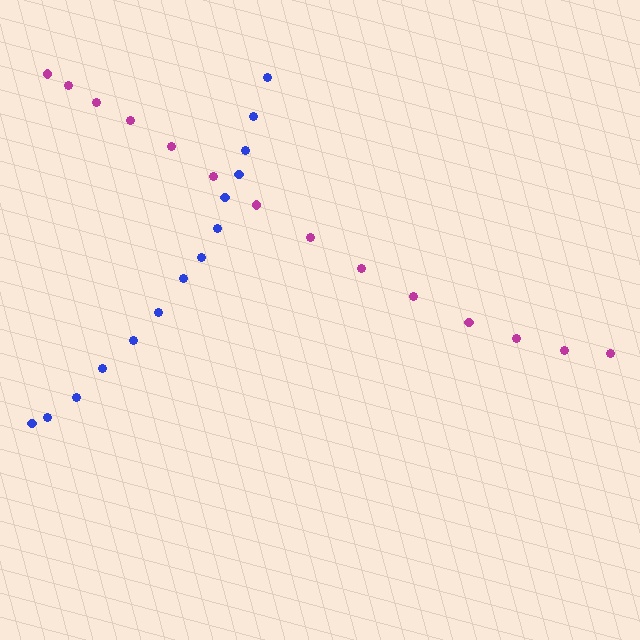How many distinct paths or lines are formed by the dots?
There are 2 distinct paths.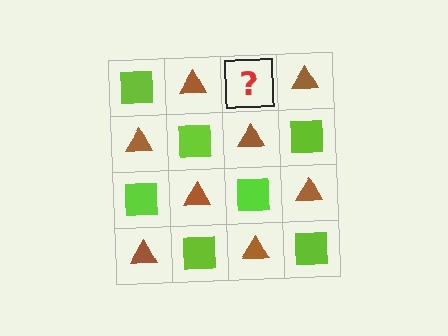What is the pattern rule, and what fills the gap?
The rule is that it alternates lime square and brown triangle in a checkerboard pattern. The gap should be filled with a lime square.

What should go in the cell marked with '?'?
The missing cell should contain a lime square.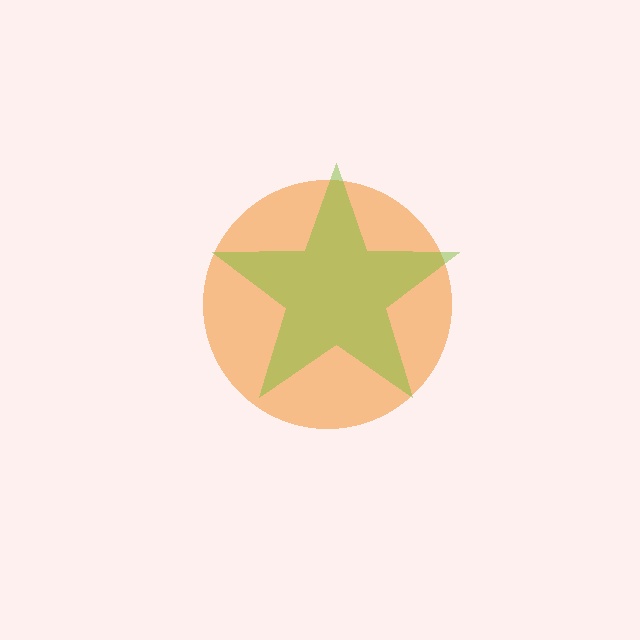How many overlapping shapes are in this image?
There are 2 overlapping shapes in the image.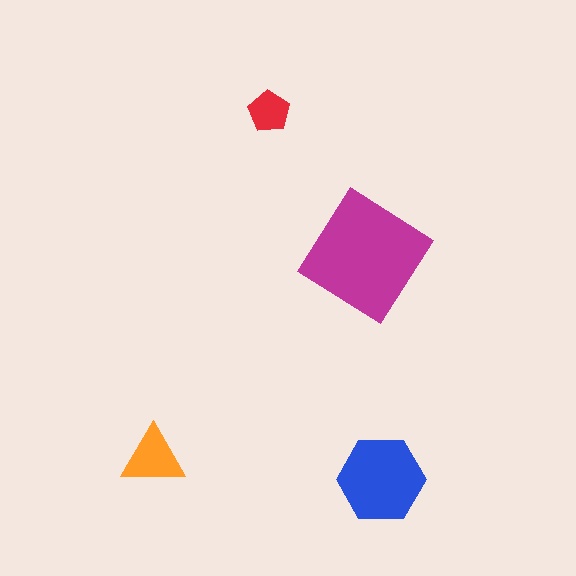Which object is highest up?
The red pentagon is topmost.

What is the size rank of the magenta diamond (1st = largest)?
1st.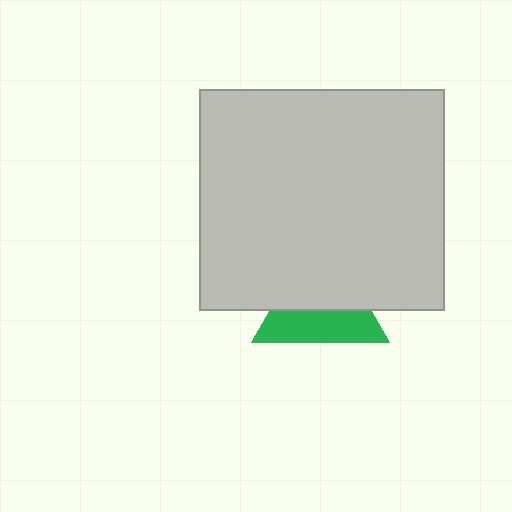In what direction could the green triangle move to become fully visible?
The green triangle could move down. That would shift it out from behind the light gray rectangle entirely.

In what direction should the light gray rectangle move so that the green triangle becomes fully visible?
The light gray rectangle should move up. That is the shortest direction to clear the overlap and leave the green triangle fully visible.